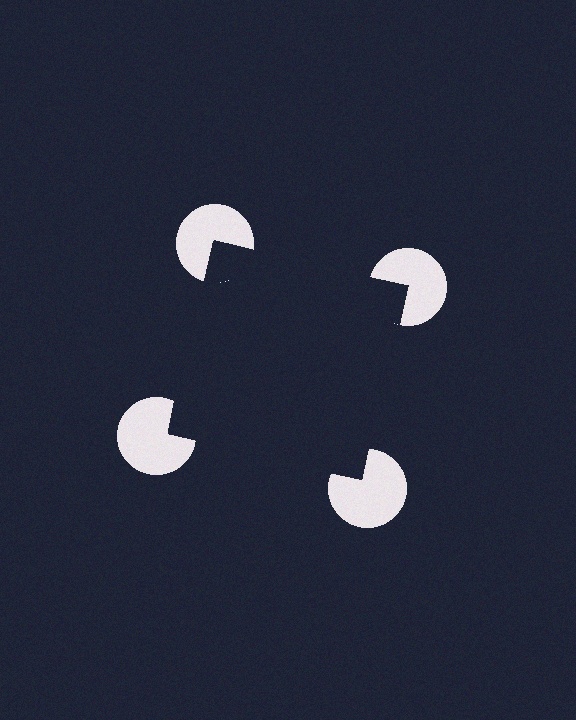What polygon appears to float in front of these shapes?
An illusory square — its edges are inferred from the aligned wedge cuts in the pac-man discs, not physically drawn.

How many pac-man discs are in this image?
There are 4 — one at each vertex of the illusory square.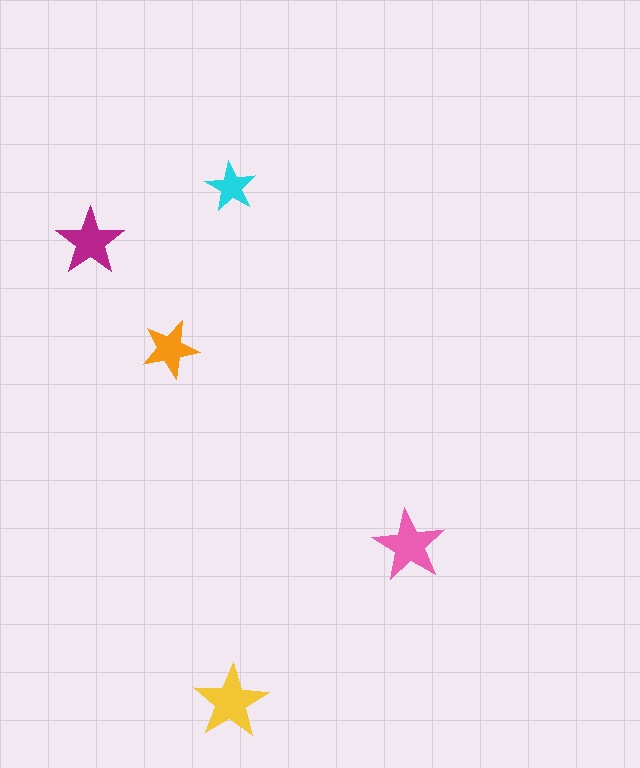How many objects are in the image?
There are 5 objects in the image.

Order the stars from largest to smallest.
the yellow one, the pink one, the magenta one, the orange one, the cyan one.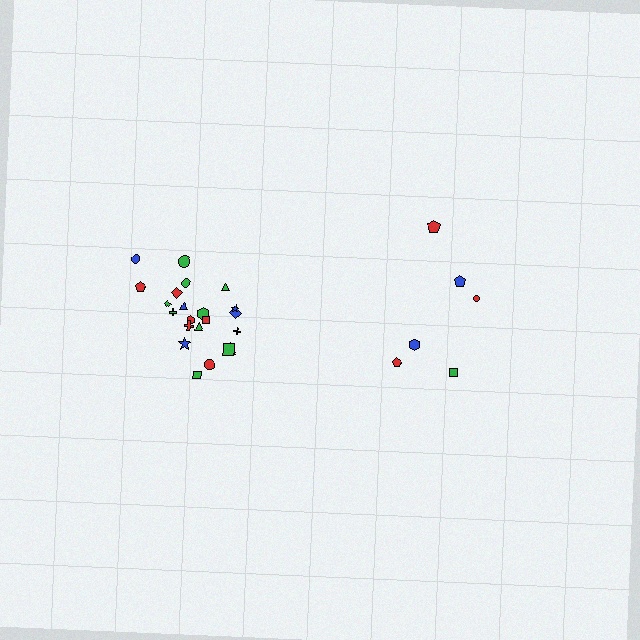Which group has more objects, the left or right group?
The left group.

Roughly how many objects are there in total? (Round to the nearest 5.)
Roughly 30 objects in total.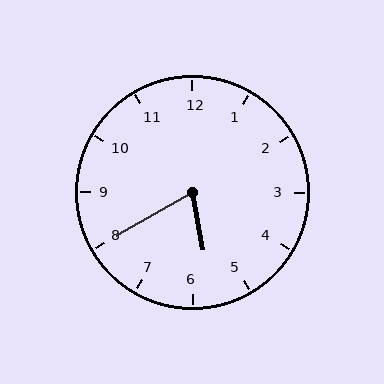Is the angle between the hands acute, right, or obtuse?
It is acute.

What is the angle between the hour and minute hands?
Approximately 70 degrees.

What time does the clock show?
5:40.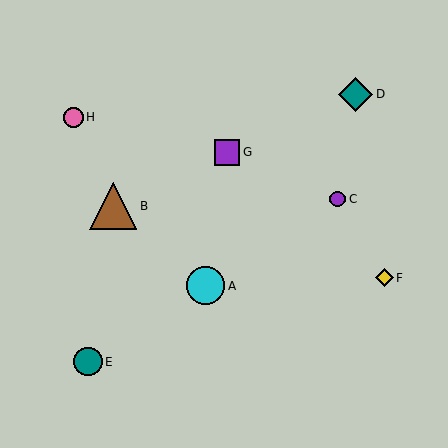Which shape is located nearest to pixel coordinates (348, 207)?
The purple circle (labeled C) at (338, 199) is nearest to that location.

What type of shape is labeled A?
Shape A is a cyan circle.